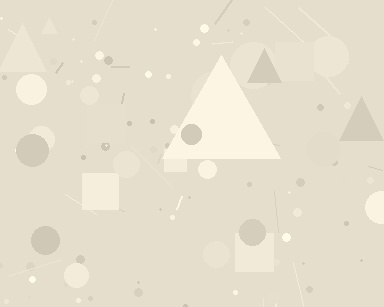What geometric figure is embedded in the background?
A triangle is embedded in the background.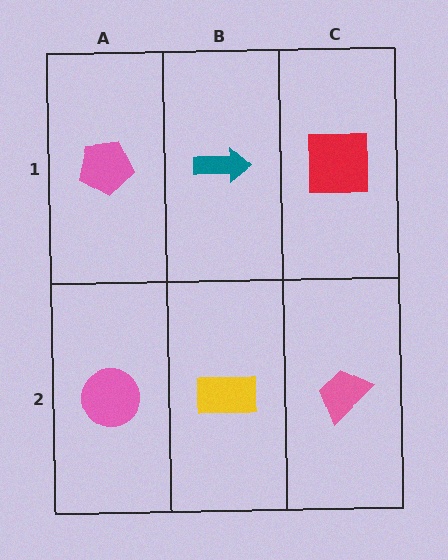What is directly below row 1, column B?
A yellow rectangle.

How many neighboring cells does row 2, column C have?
2.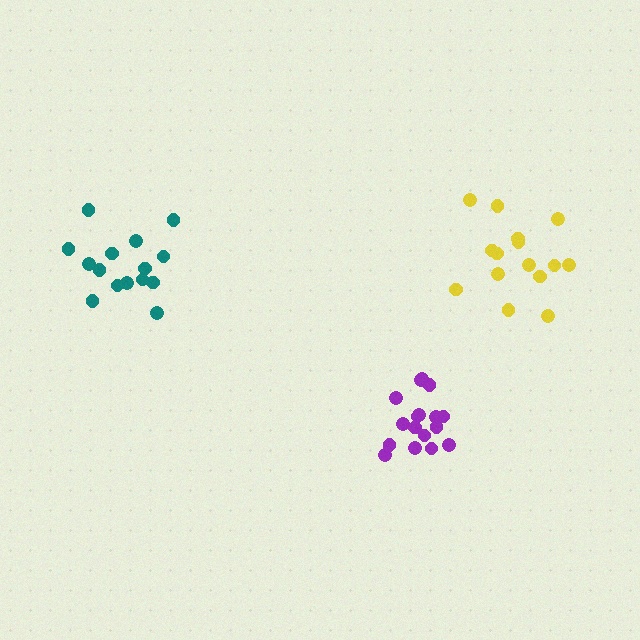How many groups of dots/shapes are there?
There are 3 groups.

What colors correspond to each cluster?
The clusters are colored: yellow, purple, teal.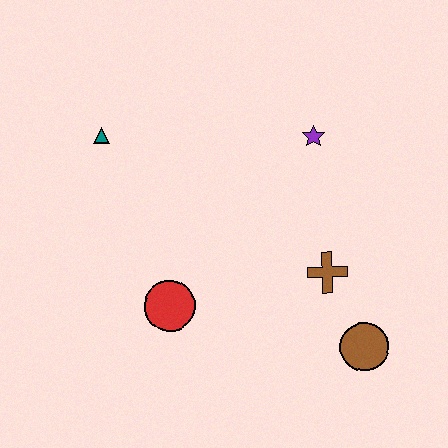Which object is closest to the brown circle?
The brown cross is closest to the brown circle.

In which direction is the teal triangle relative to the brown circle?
The teal triangle is to the left of the brown circle.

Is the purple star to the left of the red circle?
No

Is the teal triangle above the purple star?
Yes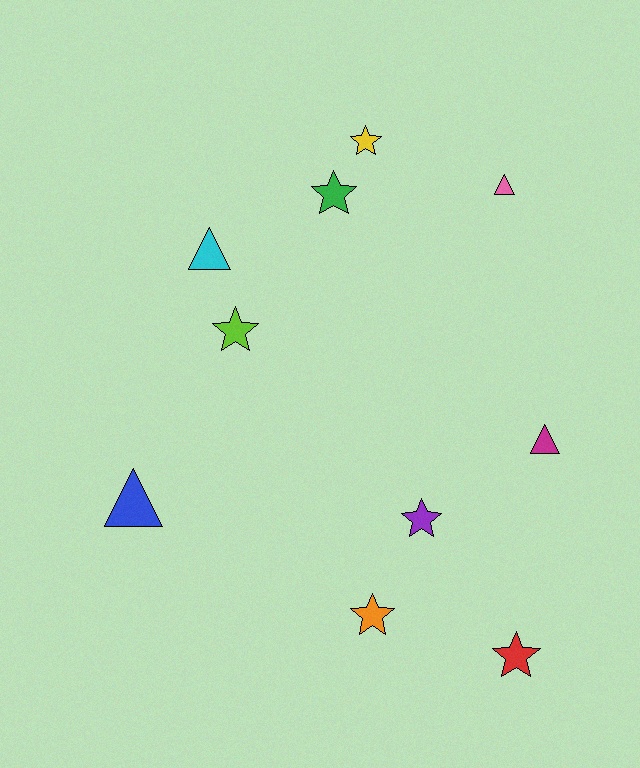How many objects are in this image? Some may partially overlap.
There are 10 objects.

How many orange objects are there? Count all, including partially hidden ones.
There is 1 orange object.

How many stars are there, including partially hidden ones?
There are 6 stars.